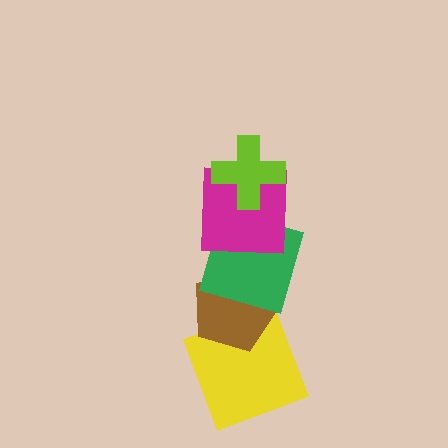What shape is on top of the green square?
The magenta square is on top of the green square.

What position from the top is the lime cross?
The lime cross is 1st from the top.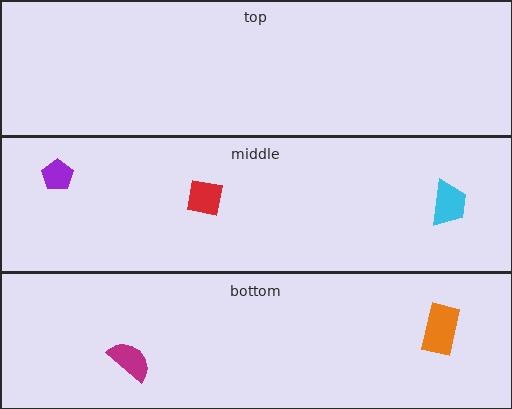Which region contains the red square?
The middle region.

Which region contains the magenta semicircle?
The bottom region.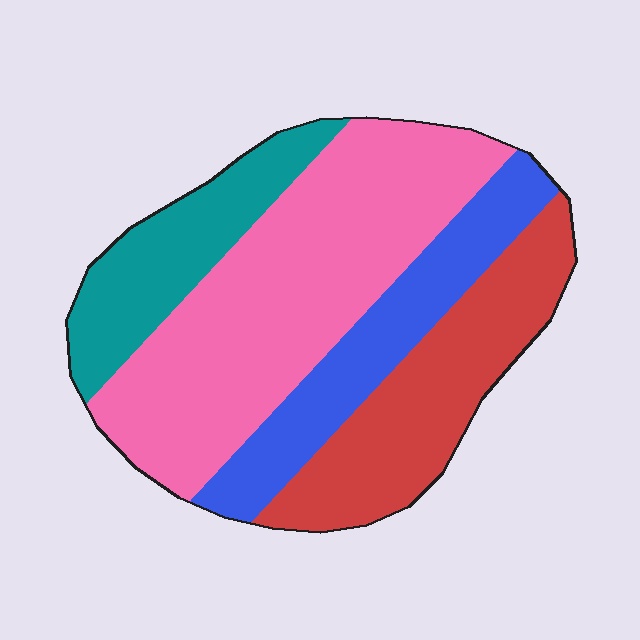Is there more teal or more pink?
Pink.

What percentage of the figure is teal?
Teal covers roughly 15% of the figure.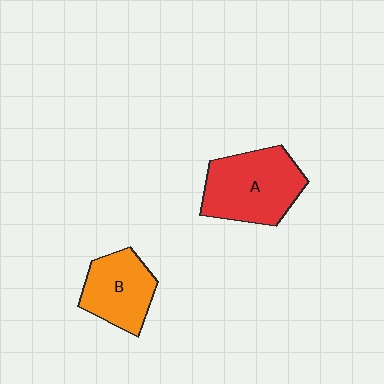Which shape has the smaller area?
Shape B (orange).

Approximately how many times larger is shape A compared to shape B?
Approximately 1.4 times.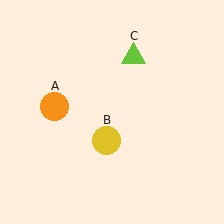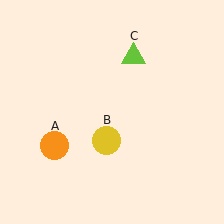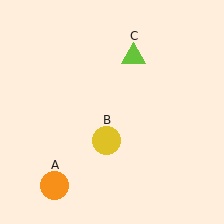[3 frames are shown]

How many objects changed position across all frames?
1 object changed position: orange circle (object A).